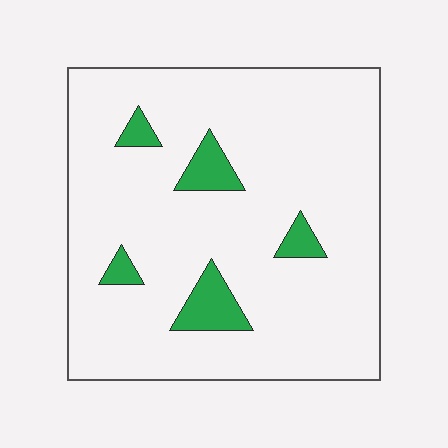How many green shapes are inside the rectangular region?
5.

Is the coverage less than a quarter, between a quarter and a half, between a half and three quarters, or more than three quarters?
Less than a quarter.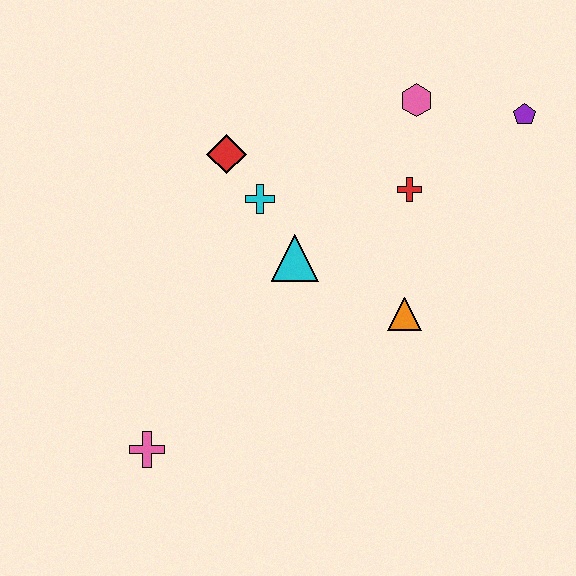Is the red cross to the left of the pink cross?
No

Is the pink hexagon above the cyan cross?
Yes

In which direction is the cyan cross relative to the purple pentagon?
The cyan cross is to the left of the purple pentagon.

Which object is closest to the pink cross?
The cyan triangle is closest to the pink cross.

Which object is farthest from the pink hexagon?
The pink cross is farthest from the pink hexagon.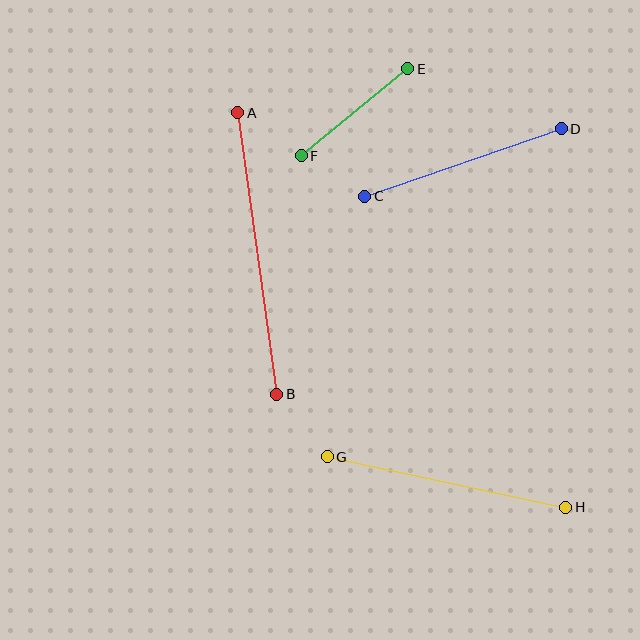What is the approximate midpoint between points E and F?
The midpoint is at approximately (354, 112) pixels.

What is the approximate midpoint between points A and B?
The midpoint is at approximately (257, 254) pixels.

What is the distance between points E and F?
The distance is approximately 138 pixels.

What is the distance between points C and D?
The distance is approximately 208 pixels.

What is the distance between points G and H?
The distance is approximately 244 pixels.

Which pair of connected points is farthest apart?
Points A and B are farthest apart.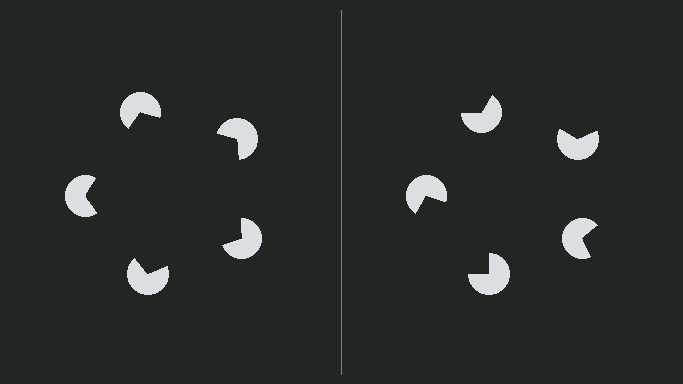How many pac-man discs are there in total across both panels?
10 — 5 on each side.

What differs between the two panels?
The pac-man discs are positioned identically on both sides; only the wedge orientations differ. On the left they align to a pentagon; on the right they are misaligned.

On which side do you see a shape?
An illusory pentagon appears on the left side. On the right side the wedge cuts are rotated, so no coherent shape forms.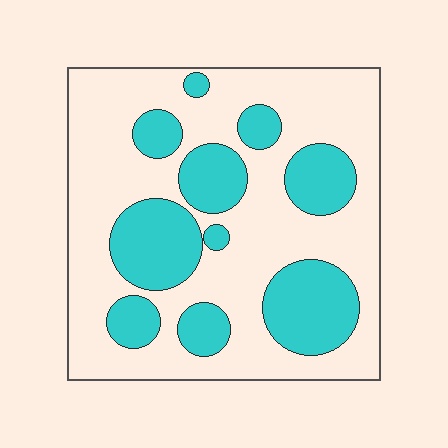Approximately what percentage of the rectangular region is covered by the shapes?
Approximately 30%.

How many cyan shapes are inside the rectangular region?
10.